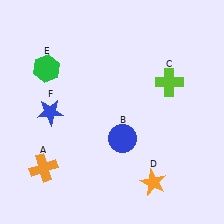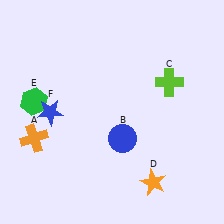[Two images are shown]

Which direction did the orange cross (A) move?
The orange cross (A) moved up.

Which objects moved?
The objects that moved are: the orange cross (A), the green hexagon (E).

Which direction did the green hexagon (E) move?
The green hexagon (E) moved down.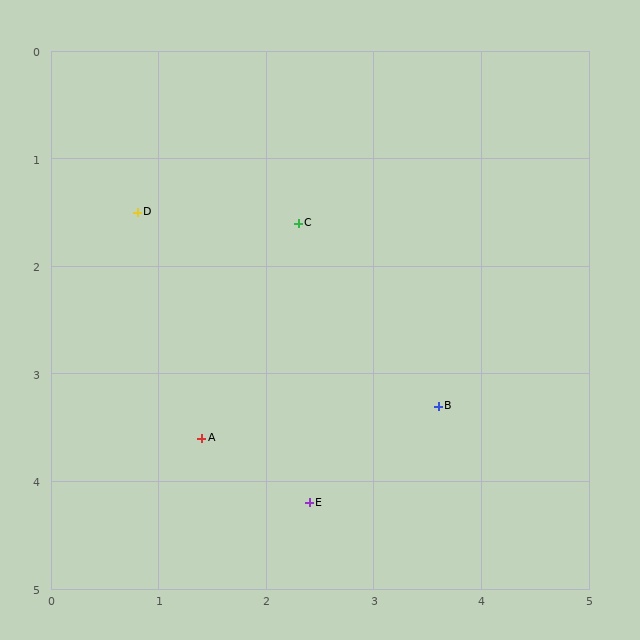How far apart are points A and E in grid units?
Points A and E are about 1.2 grid units apart.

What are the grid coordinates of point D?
Point D is at approximately (0.8, 1.5).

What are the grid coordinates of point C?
Point C is at approximately (2.3, 1.6).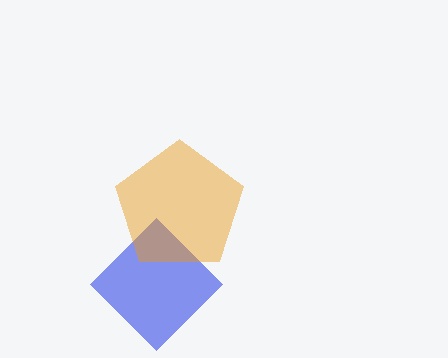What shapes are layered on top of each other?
The layered shapes are: a blue diamond, an orange pentagon.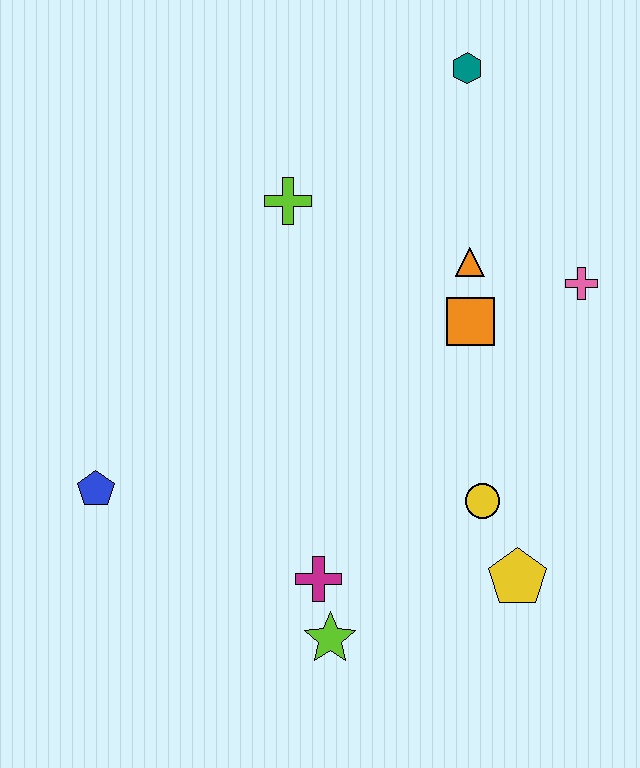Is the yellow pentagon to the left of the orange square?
No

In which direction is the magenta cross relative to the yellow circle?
The magenta cross is to the left of the yellow circle.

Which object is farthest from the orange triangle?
The blue pentagon is farthest from the orange triangle.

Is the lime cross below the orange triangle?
No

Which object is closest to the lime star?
The magenta cross is closest to the lime star.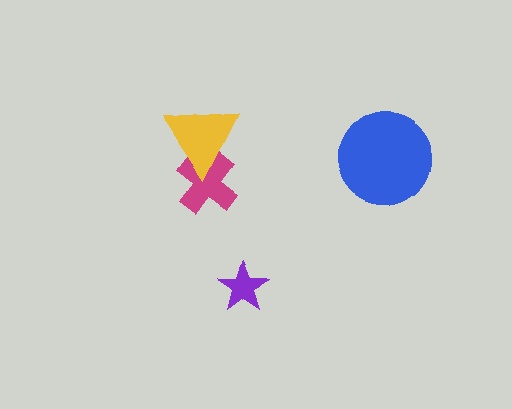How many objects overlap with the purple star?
0 objects overlap with the purple star.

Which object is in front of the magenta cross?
The yellow triangle is in front of the magenta cross.